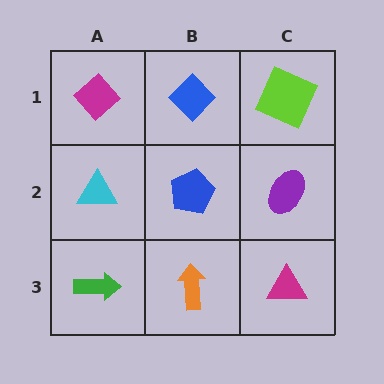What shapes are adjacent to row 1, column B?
A blue pentagon (row 2, column B), a magenta diamond (row 1, column A), a lime square (row 1, column C).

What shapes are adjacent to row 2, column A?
A magenta diamond (row 1, column A), a green arrow (row 3, column A), a blue pentagon (row 2, column B).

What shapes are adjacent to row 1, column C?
A purple ellipse (row 2, column C), a blue diamond (row 1, column B).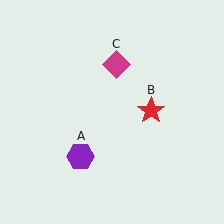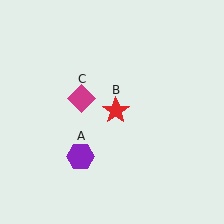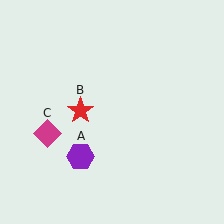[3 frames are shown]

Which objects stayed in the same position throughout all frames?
Purple hexagon (object A) remained stationary.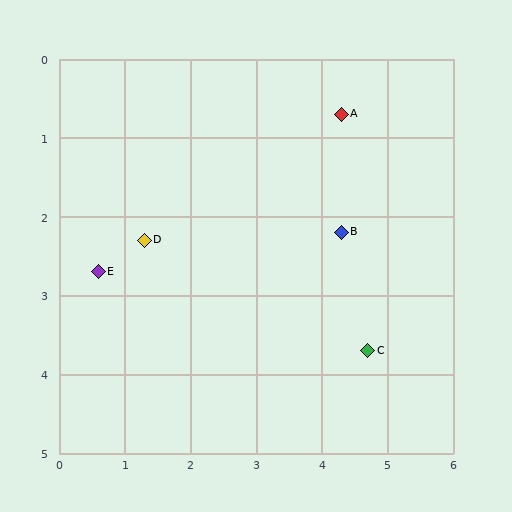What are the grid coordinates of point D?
Point D is at approximately (1.3, 2.3).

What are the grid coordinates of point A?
Point A is at approximately (4.3, 0.7).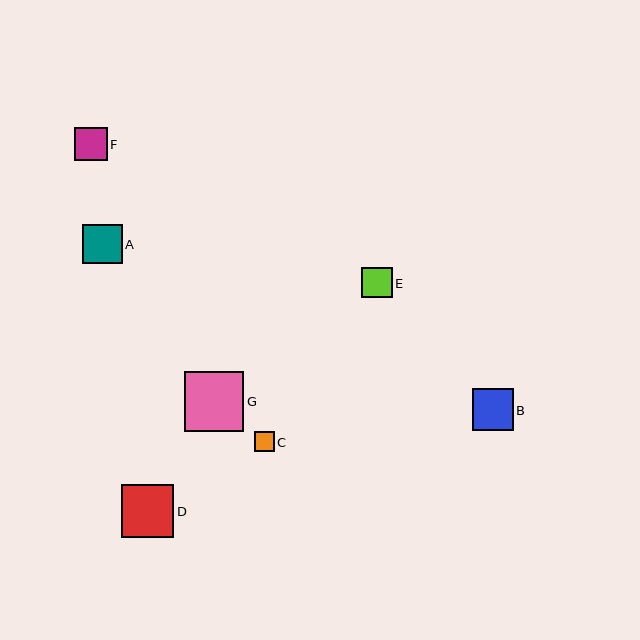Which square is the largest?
Square G is the largest with a size of approximately 59 pixels.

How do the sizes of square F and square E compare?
Square F and square E are approximately the same size.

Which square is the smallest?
Square C is the smallest with a size of approximately 20 pixels.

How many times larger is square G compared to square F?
Square G is approximately 1.8 times the size of square F.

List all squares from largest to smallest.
From largest to smallest: G, D, B, A, F, E, C.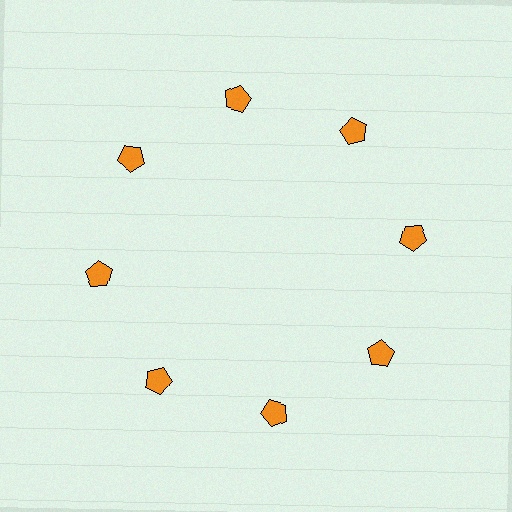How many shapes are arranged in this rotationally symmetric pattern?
There are 8 shapes, arranged in 8 groups of 1.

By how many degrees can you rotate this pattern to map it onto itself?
The pattern maps onto itself every 45 degrees of rotation.